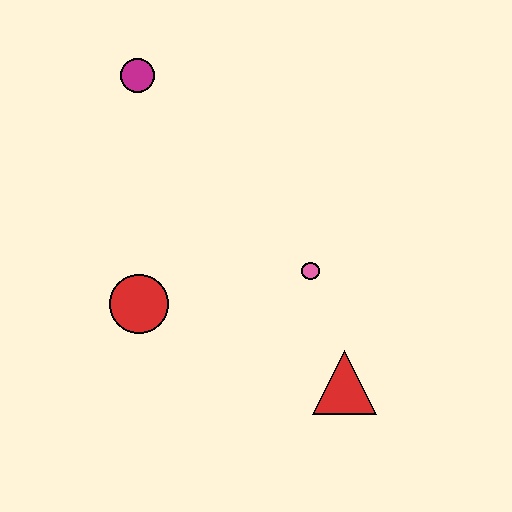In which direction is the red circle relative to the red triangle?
The red circle is to the left of the red triangle.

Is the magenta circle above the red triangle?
Yes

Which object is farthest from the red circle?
The magenta circle is farthest from the red circle.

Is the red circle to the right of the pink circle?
No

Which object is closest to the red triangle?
The pink circle is closest to the red triangle.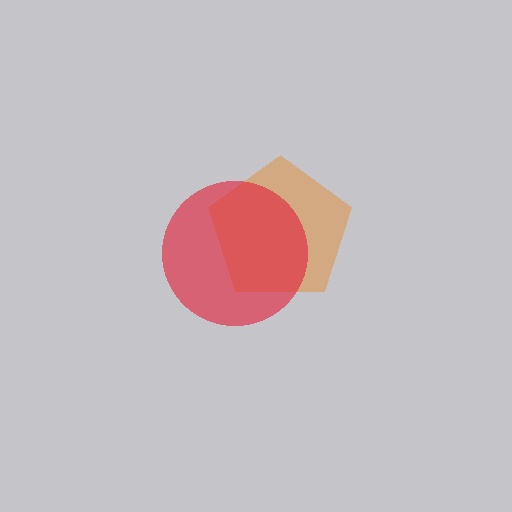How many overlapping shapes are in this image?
There are 2 overlapping shapes in the image.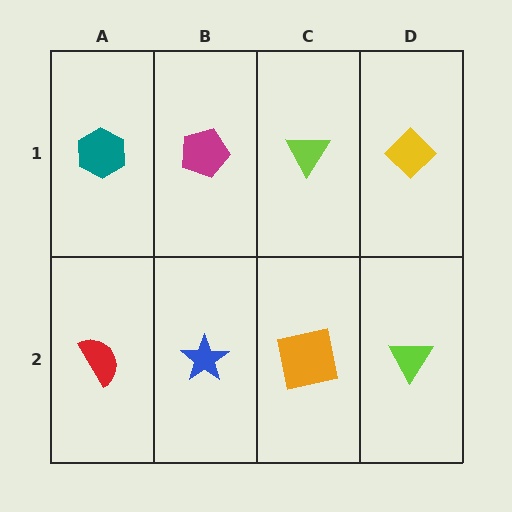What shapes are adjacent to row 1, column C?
An orange square (row 2, column C), a magenta pentagon (row 1, column B), a yellow diamond (row 1, column D).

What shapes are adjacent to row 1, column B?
A blue star (row 2, column B), a teal hexagon (row 1, column A), a lime triangle (row 1, column C).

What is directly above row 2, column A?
A teal hexagon.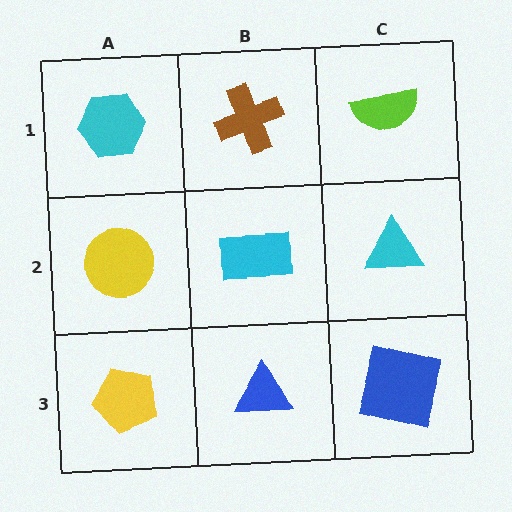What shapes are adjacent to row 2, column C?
A lime semicircle (row 1, column C), a blue square (row 3, column C), a cyan rectangle (row 2, column B).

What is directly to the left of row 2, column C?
A cyan rectangle.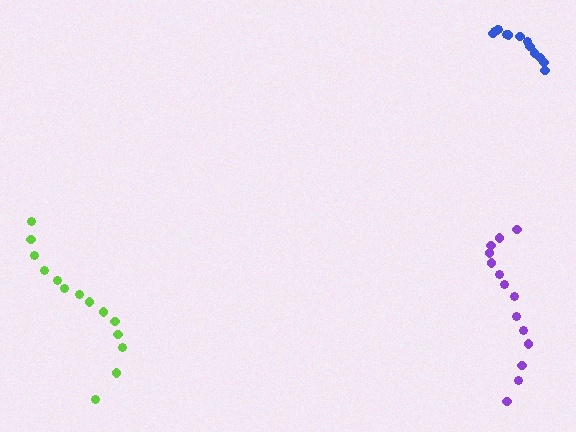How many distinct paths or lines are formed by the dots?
There are 3 distinct paths.